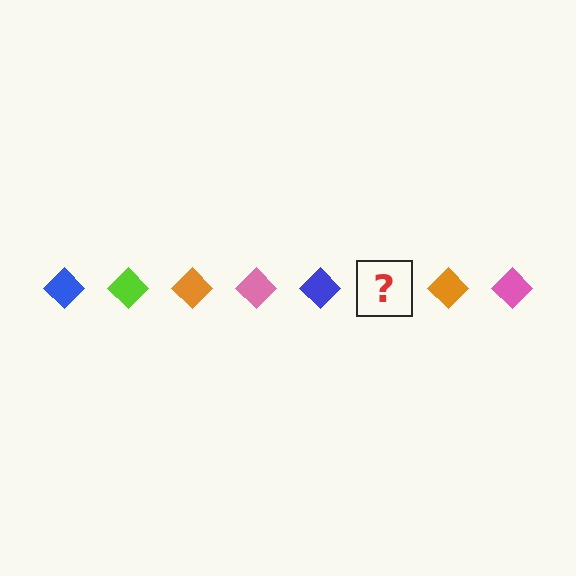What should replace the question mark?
The question mark should be replaced with a lime diamond.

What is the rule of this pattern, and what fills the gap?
The rule is that the pattern cycles through blue, lime, orange, pink diamonds. The gap should be filled with a lime diamond.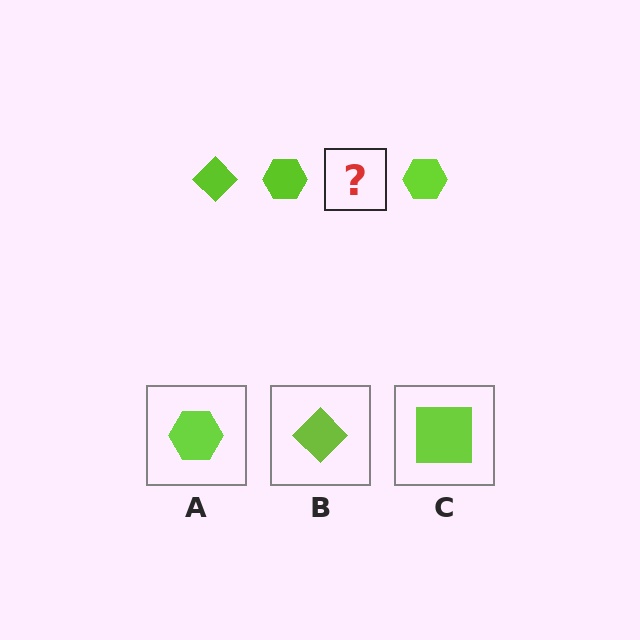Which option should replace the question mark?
Option B.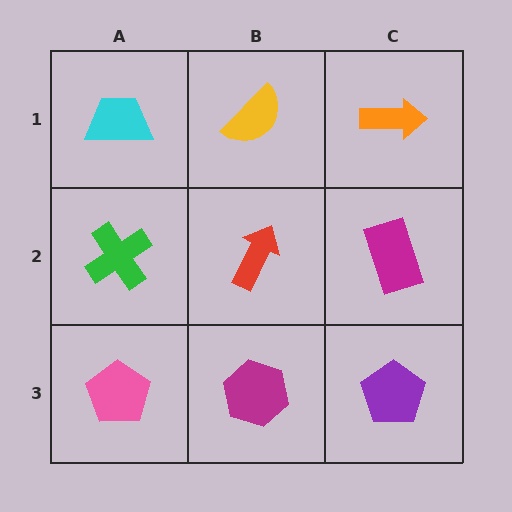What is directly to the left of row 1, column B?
A cyan trapezoid.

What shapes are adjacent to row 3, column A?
A green cross (row 2, column A), a magenta hexagon (row 3, column B).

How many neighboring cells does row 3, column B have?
3.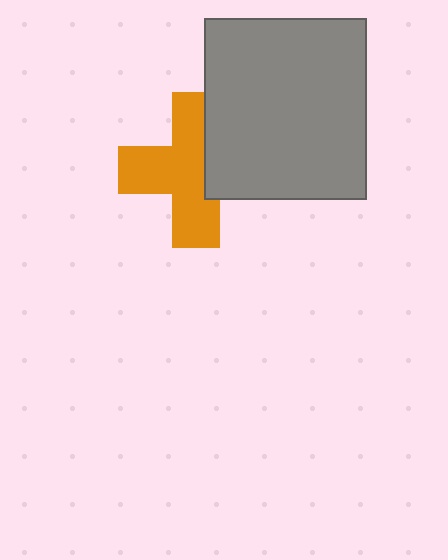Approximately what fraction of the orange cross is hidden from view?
Roughly 34% of the orange cross is hidden behind the gray rectangle.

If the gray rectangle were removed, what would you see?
You would see the complete orange cross.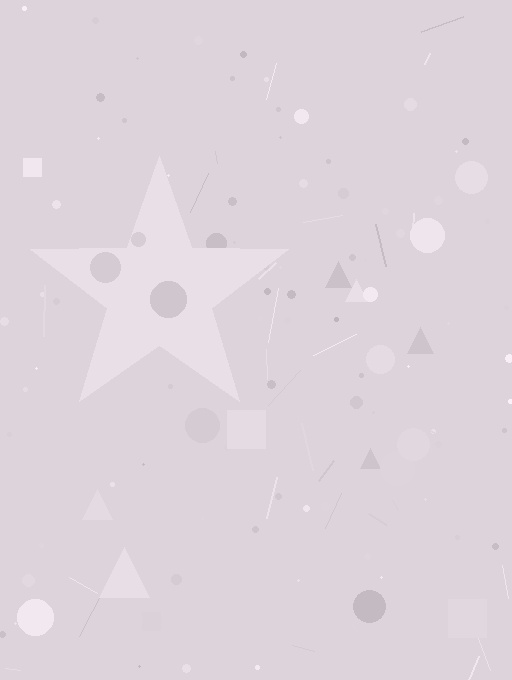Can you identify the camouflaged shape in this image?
The camouflaged shape is a star.